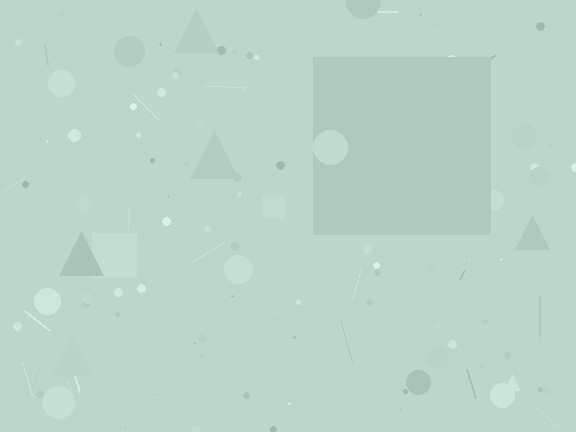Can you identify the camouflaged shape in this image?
The camouflaged shape is a square.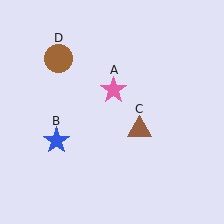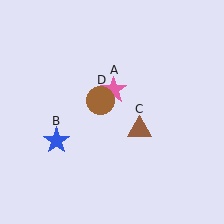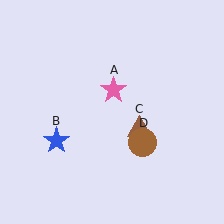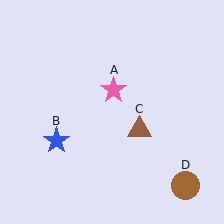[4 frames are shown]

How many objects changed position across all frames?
1 object changed position: brown circle (object D).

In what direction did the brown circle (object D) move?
The brown circle (object D) moved down and to the right.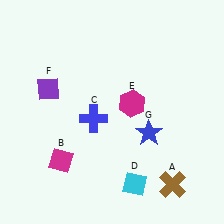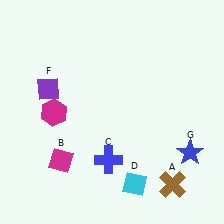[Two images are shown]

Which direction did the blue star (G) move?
The blue star (G) moved right.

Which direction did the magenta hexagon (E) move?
The magenta hexagon (E) moved left.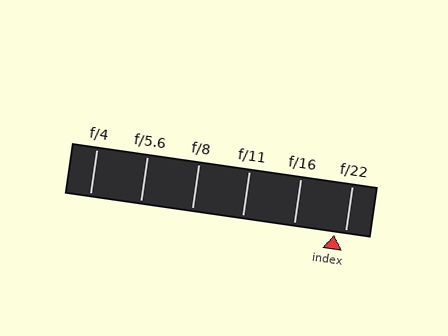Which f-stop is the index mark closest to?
The index mark is closest to f/22.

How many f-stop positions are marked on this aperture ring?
There are 6 f-stop positions marked.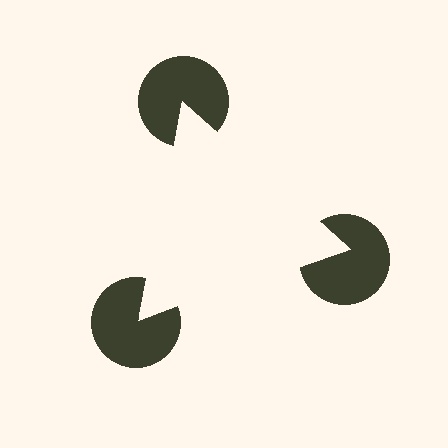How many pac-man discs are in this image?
There are 3 — one at each vertex of the illusory triangle.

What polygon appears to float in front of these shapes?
An illusory triangle — its edges are inferred from the aligned wedge cuts in the pac-man discs, not physically drawn.